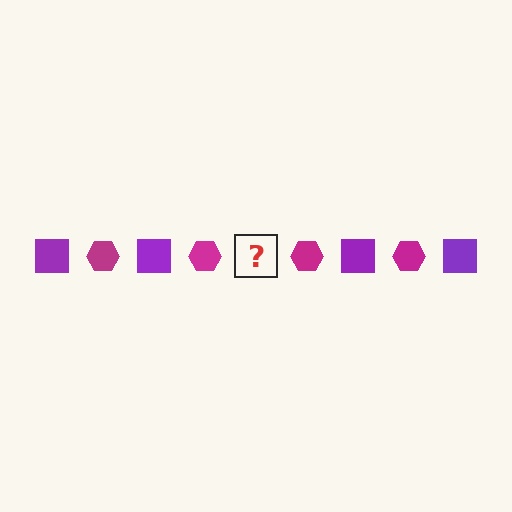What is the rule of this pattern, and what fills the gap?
The rule is that the pattern alternates between purple square and magenta hexagon. The gap should be filled with a purple square.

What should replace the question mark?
The question mark should be replaced with a purple square.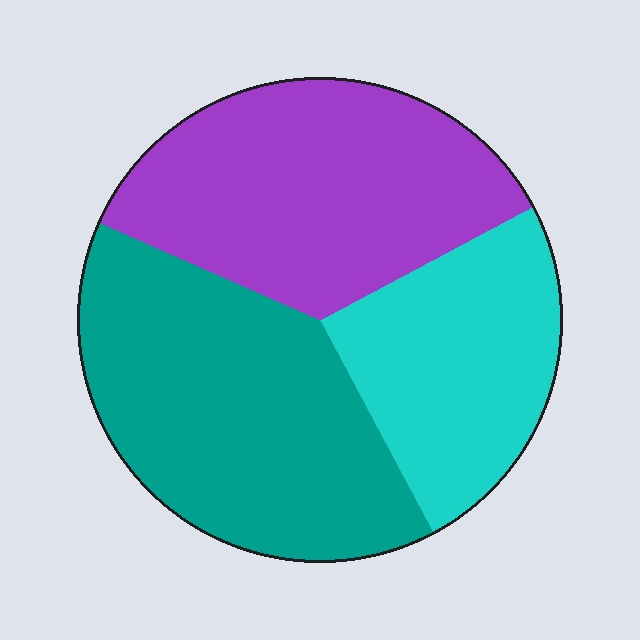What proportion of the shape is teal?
Teal covers about 40% of the shape.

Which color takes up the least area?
Cyan, at roughly 25%.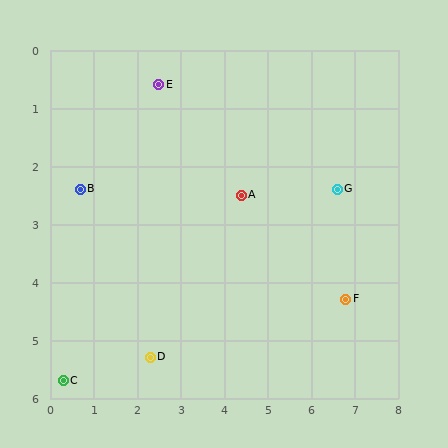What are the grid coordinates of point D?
Point D is at approximately (2.3, 5.3).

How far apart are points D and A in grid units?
Points D and A are about 3.5 grid units apart.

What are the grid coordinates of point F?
Point F is at approximately (6.8, 4.3).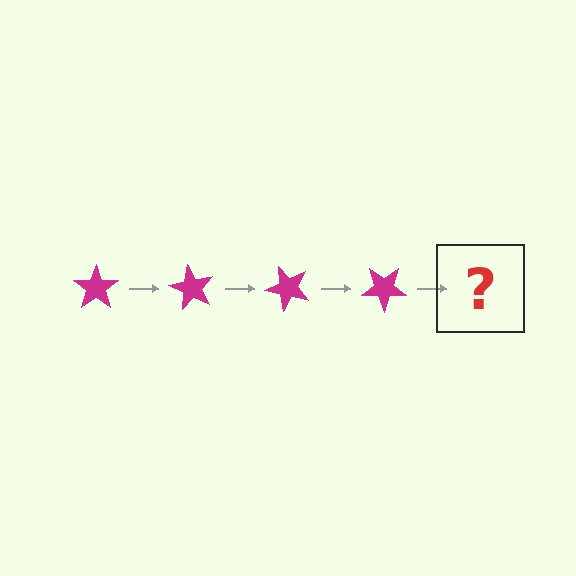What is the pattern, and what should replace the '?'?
The pattern is that the star rotates 60 degrees each step. The '?' should be a magenta star rotated 240 degrees.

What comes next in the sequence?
The next element should be a magenta star rotated 240 degrees.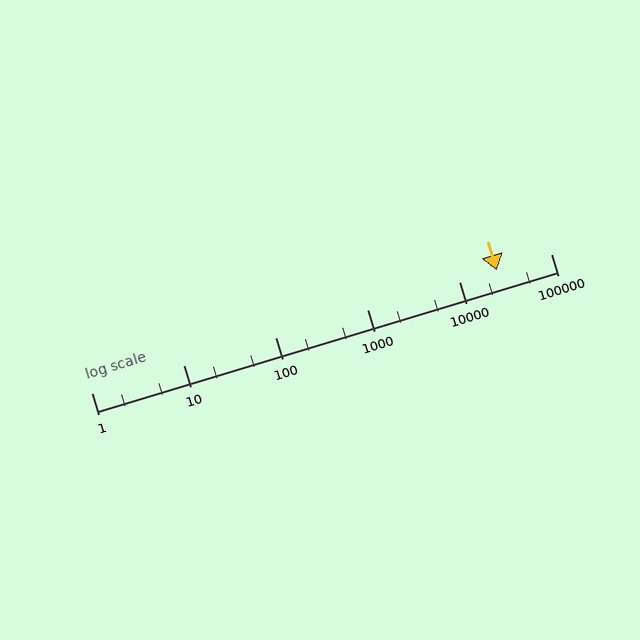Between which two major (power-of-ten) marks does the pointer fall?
The pointer is between 10000 and 100000.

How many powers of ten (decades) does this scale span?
The scale spans 5 decades, from 1 to 100000.